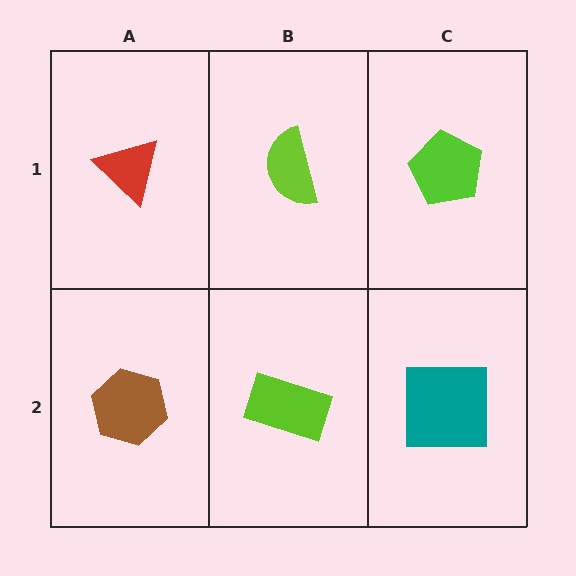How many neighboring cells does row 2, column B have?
3.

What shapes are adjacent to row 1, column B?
A lime rectangle (row 2, column B), a red triangle (row 1, column A), a lime pentagon (row 1, column C).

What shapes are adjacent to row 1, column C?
A teal square (row 2, column C), a lime semicircle (row 1, column B).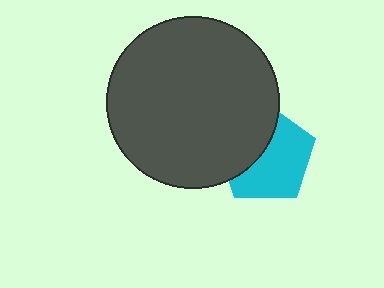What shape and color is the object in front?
The object in front is a dark gray circle.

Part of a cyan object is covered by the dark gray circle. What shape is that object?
It is a pentagon.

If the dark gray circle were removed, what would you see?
You would see the complete cyan pentagon.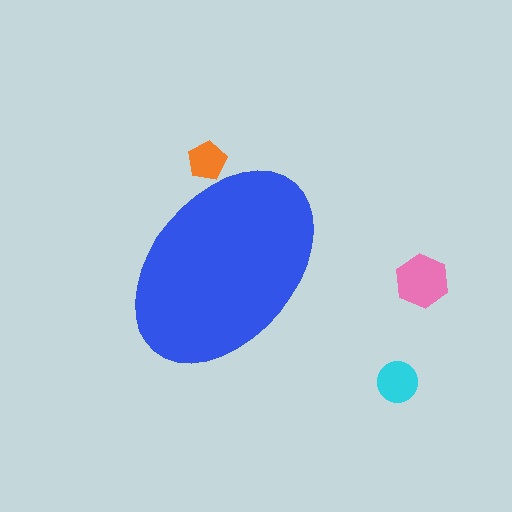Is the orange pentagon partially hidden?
Yes, the orange pentagon is partially hidden behind the blue ellipse.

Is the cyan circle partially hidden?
No, the cyan circle is fully visible.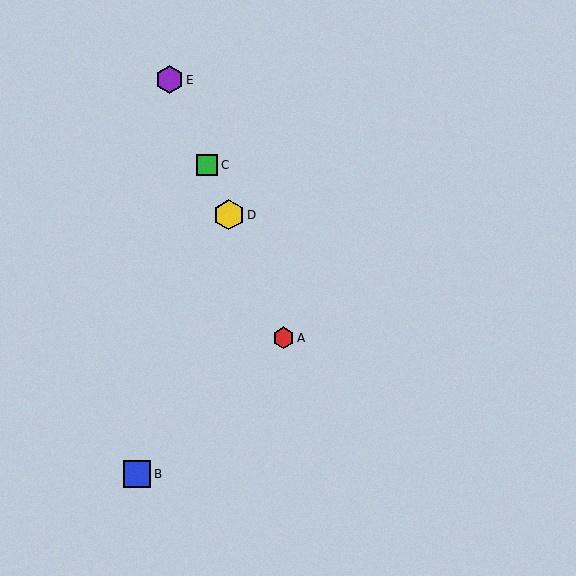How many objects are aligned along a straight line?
4 objects (A, C, D, E) are aligned along a straight line.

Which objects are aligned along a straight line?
Objects A, C, D, E are aligned along a straight line.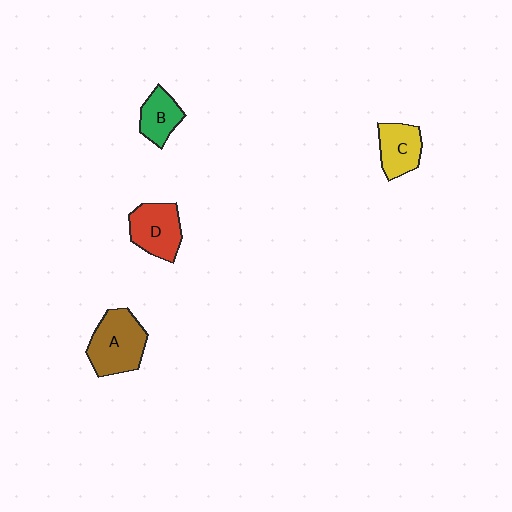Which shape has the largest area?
Shape A (brown).